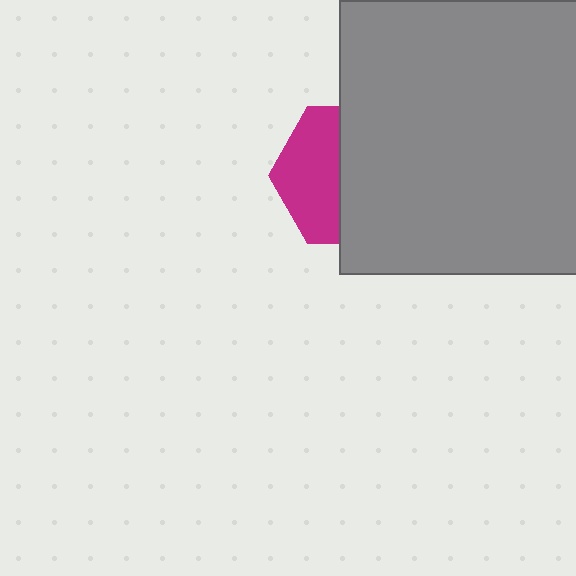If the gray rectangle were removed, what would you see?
You would see the complete magenta hexagon.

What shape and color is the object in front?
The object in front is a gray rectangle.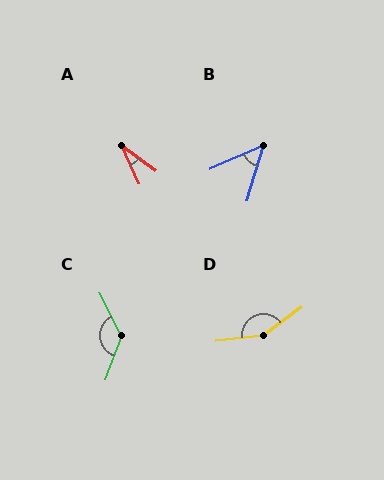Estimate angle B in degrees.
Approximately 50 degrees.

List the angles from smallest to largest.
A (29°), B (50°), C (133°), D (150°).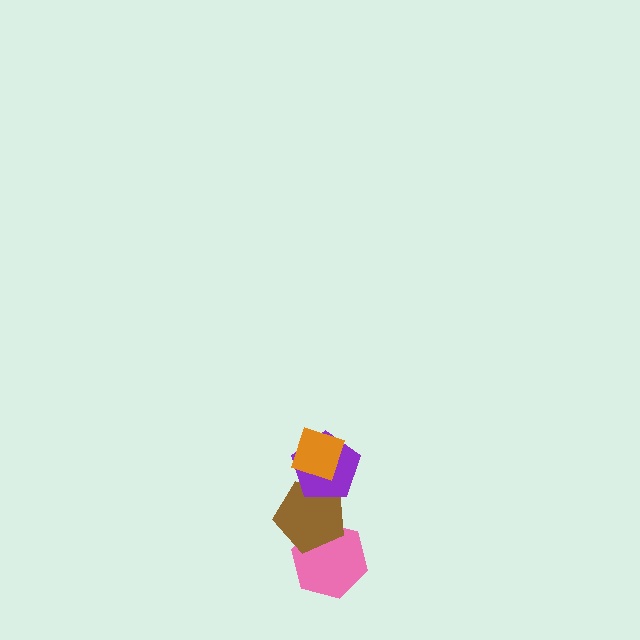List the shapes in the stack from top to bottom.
From top to bottom: the orange diamond, the purple pentagon, the brown pentagon, the pink hexagon.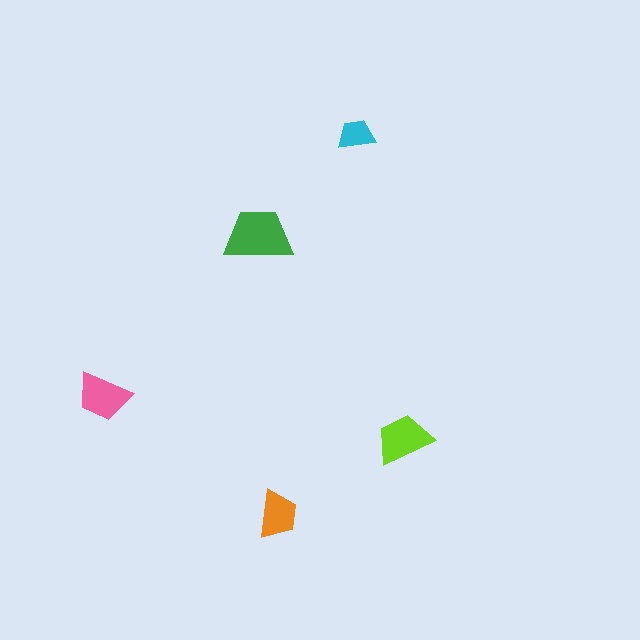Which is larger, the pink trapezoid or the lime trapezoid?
The lime one.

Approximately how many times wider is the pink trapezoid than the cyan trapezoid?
About 1.5 times wider.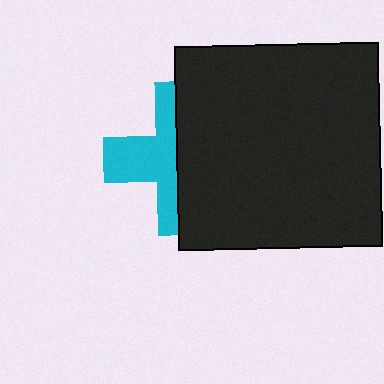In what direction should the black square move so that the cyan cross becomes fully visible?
The black square should move right. That is the shortest direction to clear the overlap and leave the cyan cross fully visible.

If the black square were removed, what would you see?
You would see the complete cyan cross.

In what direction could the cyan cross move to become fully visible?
The cyan cross could move left. That would shift it out from behind the black square entirely.